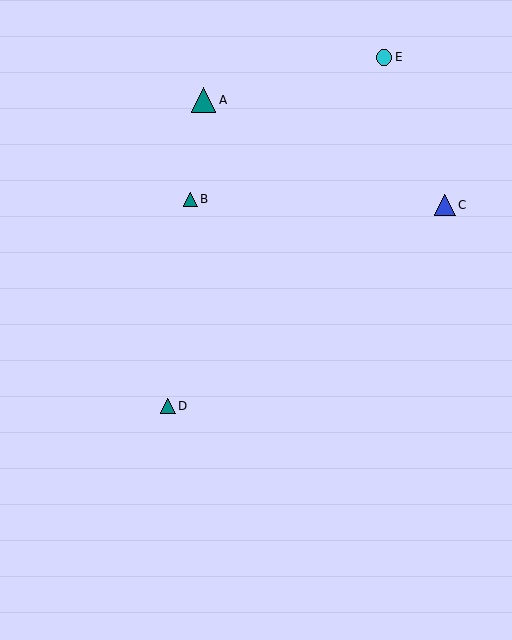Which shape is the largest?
The teal triangle (labeled A) is the largest.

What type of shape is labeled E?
Shape E is a cyan circle.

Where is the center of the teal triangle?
The center of the teal triangle is at (190, 199).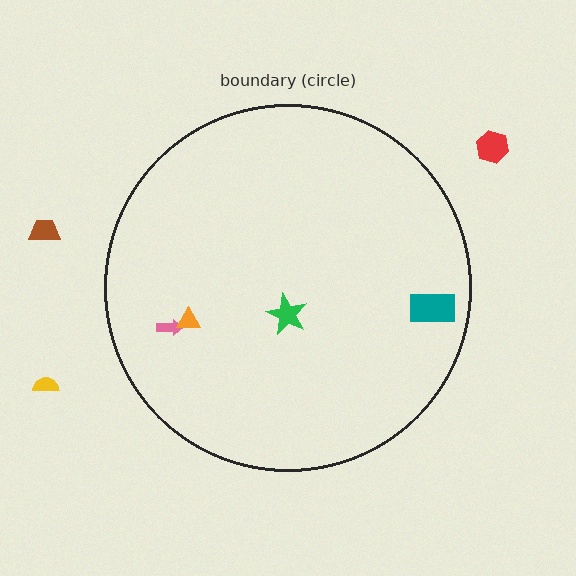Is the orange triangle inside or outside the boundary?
Inside.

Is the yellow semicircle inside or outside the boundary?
Outside.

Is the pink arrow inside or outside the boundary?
Inside.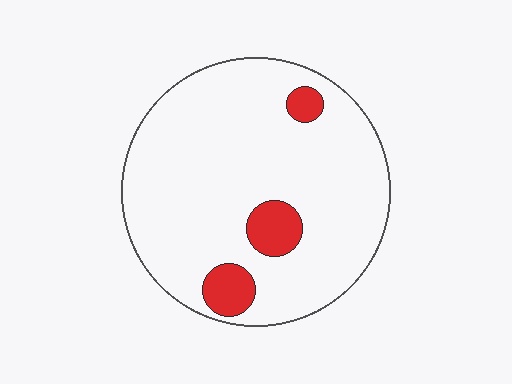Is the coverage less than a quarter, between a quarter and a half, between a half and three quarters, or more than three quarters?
Less than a quarter.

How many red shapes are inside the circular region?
3.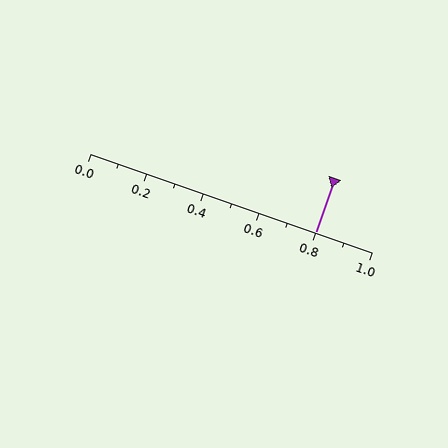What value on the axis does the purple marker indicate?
The marker indicates approximately 0.8.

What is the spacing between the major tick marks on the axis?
The major ticks are spaced 0.2 apart.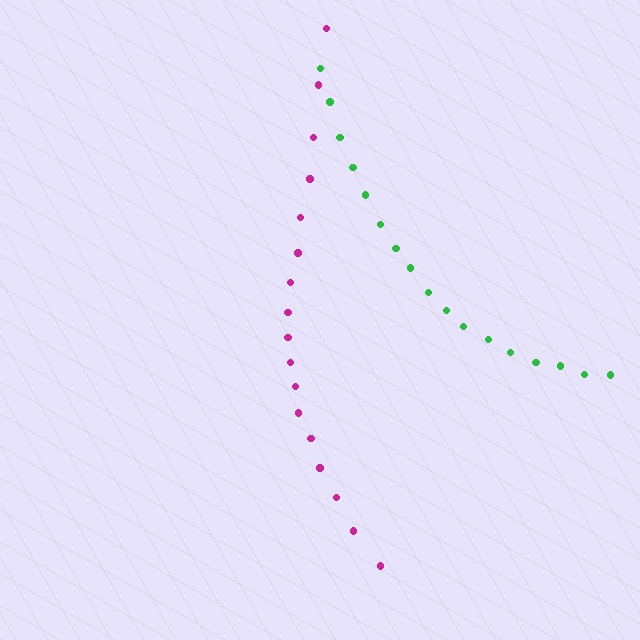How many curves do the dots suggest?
There are 2 distinct paths.